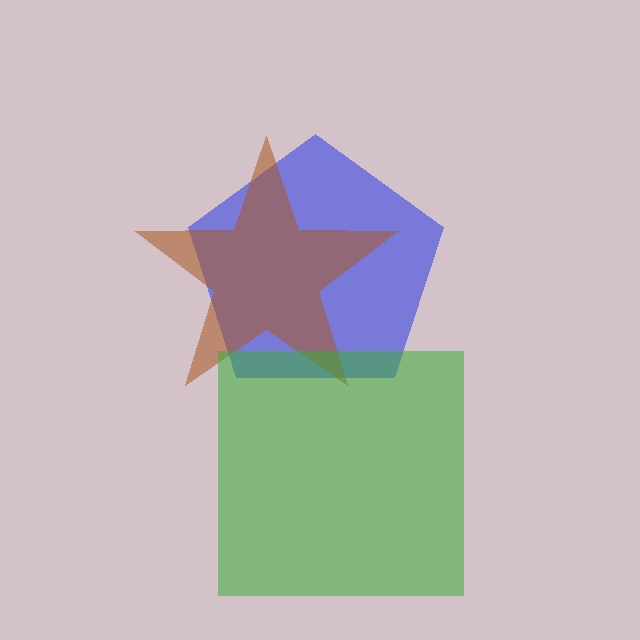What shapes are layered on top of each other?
The layered shapes are: a blue pentagon, a brown star, a green square.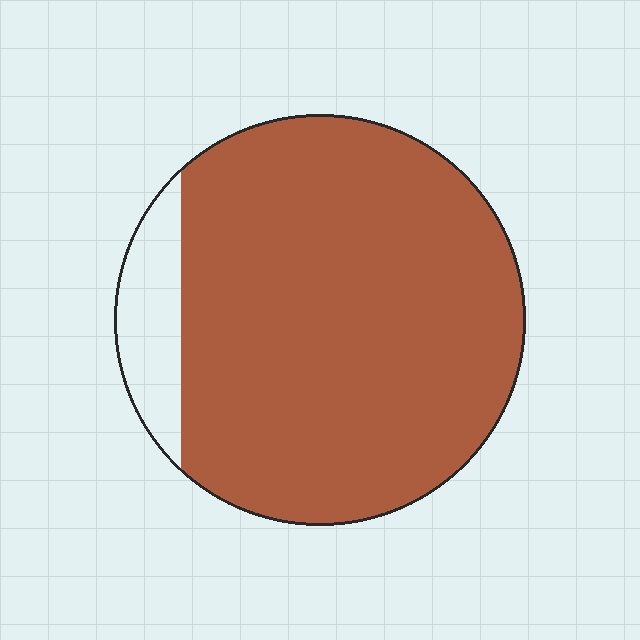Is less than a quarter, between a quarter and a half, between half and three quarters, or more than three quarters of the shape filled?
More than three quarters.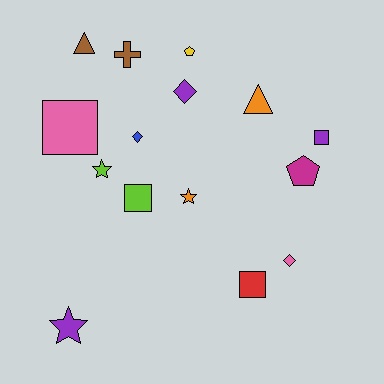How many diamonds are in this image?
There are 3 diamonds.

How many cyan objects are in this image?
There are no cyan objects.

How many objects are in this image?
There are 15 objects.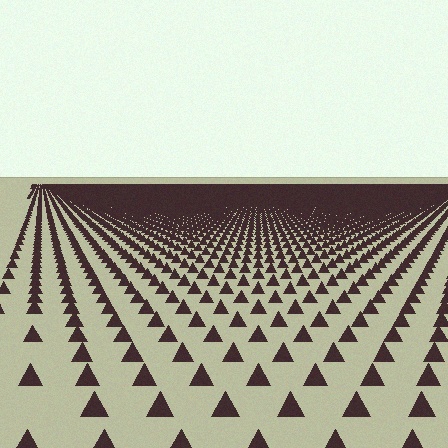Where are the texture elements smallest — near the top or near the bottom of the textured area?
Near the top.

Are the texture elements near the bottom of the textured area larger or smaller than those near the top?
Larger. Near the bottom, elements are closer to the viewer and appear at a bigger on-screen size.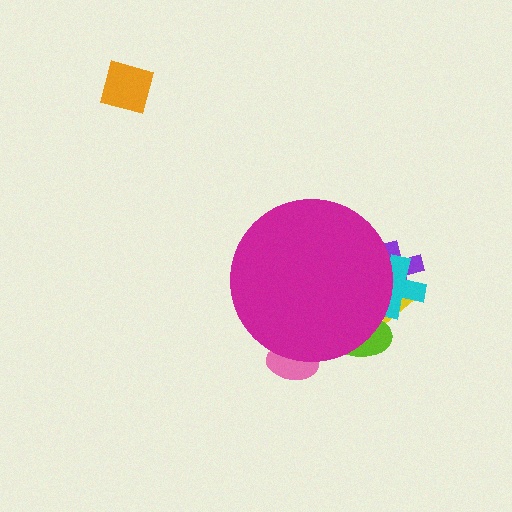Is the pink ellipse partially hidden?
Yes, the pink ellipse is partially hidden behind the magenta circle.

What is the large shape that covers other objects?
A magenta circle.